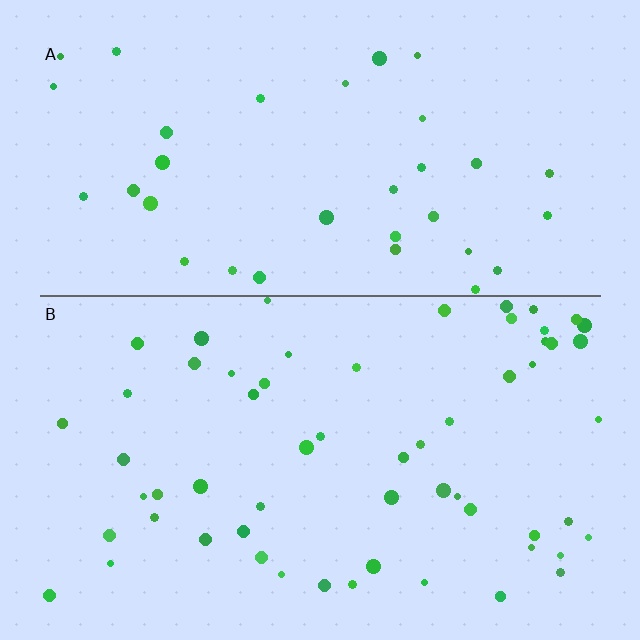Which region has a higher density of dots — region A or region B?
B (the bottom).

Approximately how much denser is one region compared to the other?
Approximately 1.7× — region B over region A.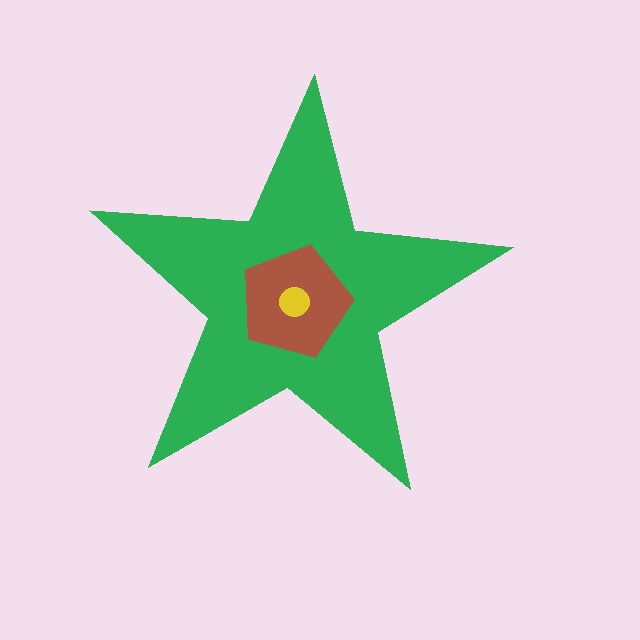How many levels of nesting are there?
3.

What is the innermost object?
The yellow circle.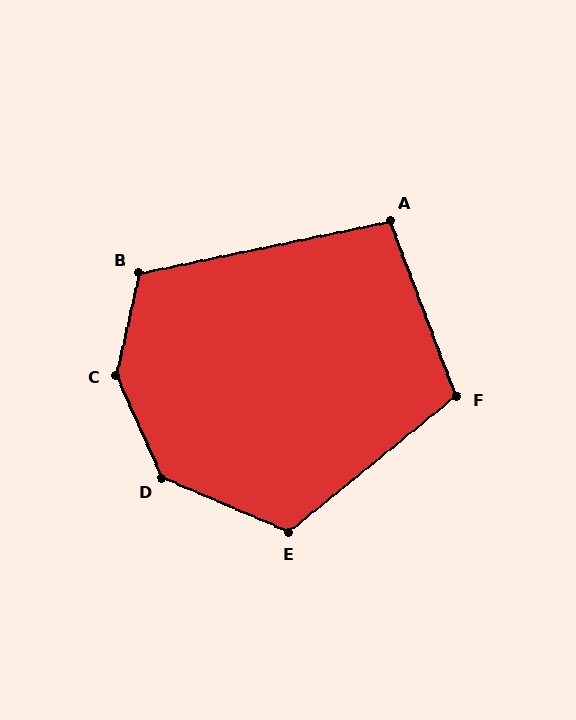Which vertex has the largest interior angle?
C, at approximately 143 degrees.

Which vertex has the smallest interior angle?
A, at approximately 99 degrees.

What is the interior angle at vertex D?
Approximately 137 degrees (obtuse).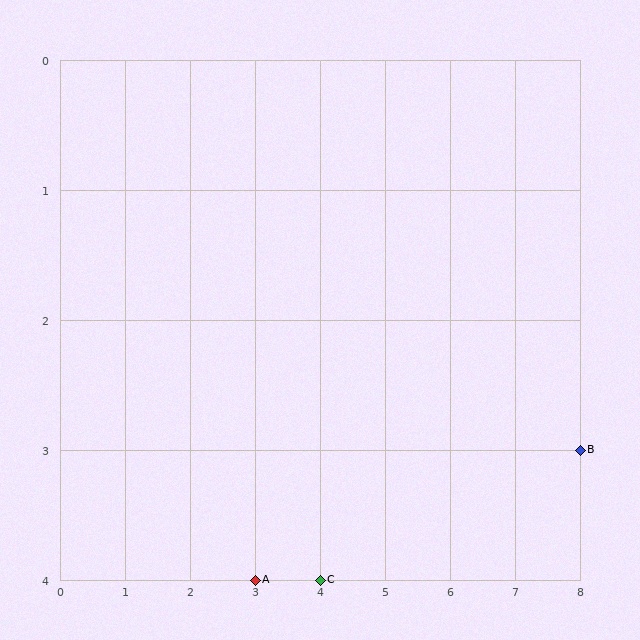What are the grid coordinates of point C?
Point C is at grid coordinates (4, 4).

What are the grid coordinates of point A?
Point A is at grid coordinates (3, 4).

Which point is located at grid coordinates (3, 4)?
Point A is at (3, 4).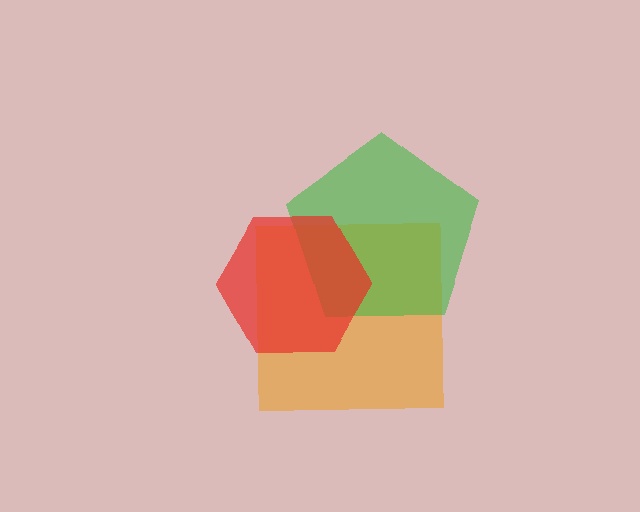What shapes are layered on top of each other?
The layered shapes are: an orange square, a green pentagon, a red hexagon.